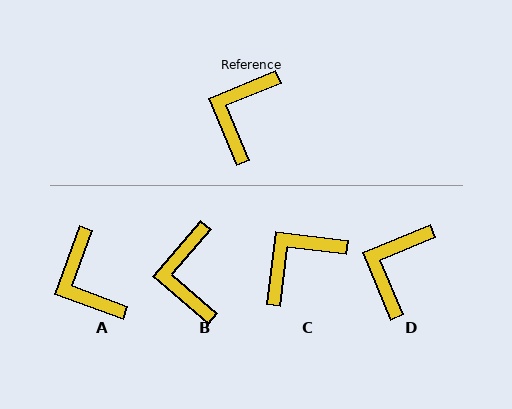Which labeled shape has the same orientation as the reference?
D.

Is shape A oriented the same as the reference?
No, it is off by about 47 degrees.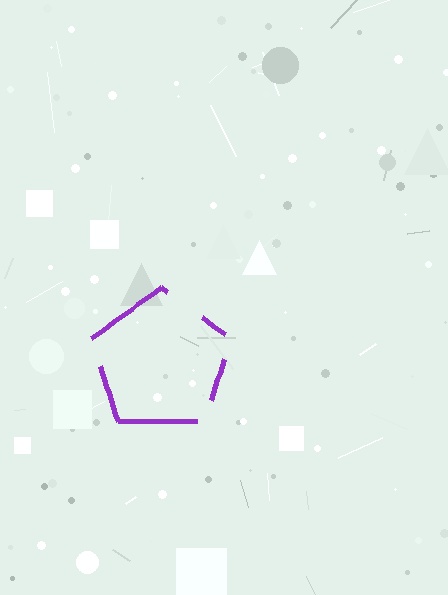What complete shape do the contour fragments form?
The contour fragments form a pentagon.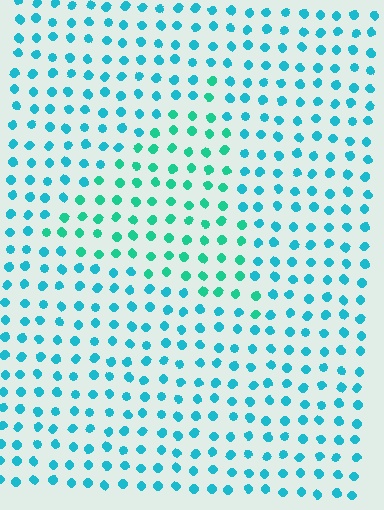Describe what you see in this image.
The image is filled with small cyan elements in a uniform arrangement. A triangle-shaped region is visible where the elements are tinted to a slightly different hue, forming a subtle color boundary.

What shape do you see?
I see a triangle.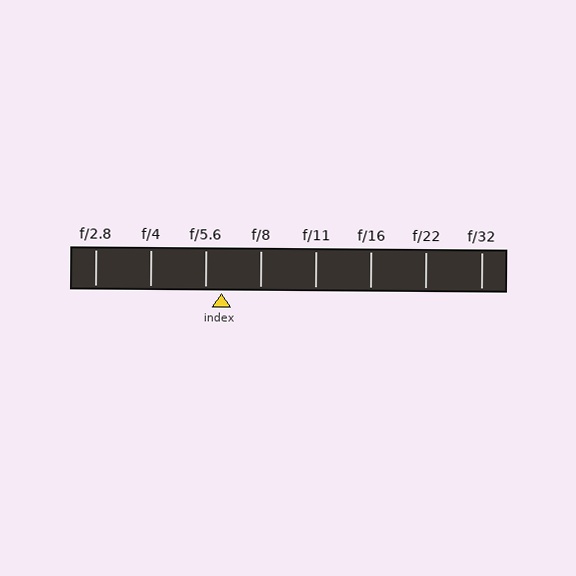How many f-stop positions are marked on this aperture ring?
There are 8 f-stop positions marked.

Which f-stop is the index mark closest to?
The index mark is closest to f/5.6.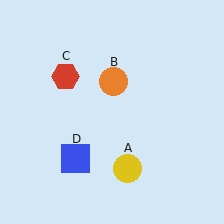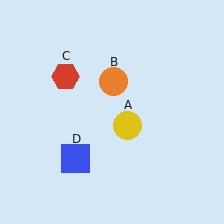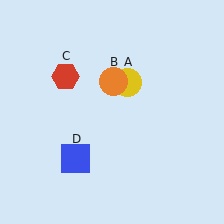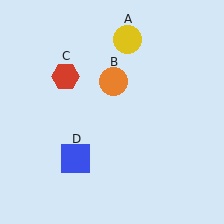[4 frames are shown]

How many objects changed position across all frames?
1 object changed position: yellow circle (object A).